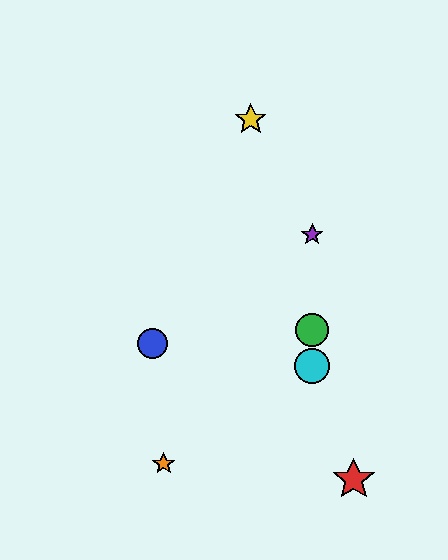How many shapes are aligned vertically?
3 shapes (the green circle, the purple star, the cyan circle) are aligned vertically.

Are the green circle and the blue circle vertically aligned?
No, the green circle is at x≈312 and the blue circle is at x≈152.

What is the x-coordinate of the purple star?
The purple star is at x≈312.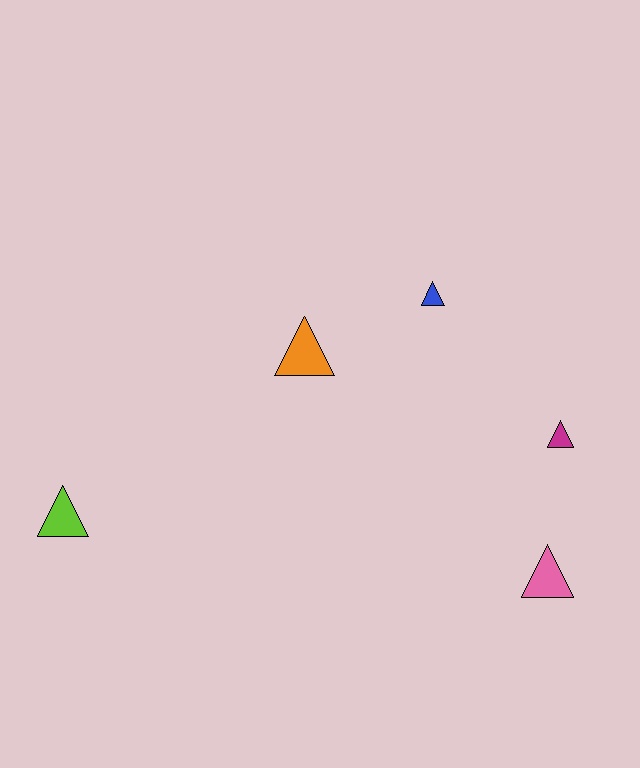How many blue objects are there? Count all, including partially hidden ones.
There is 1 blue object.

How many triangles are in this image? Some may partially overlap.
There are 5 triangles.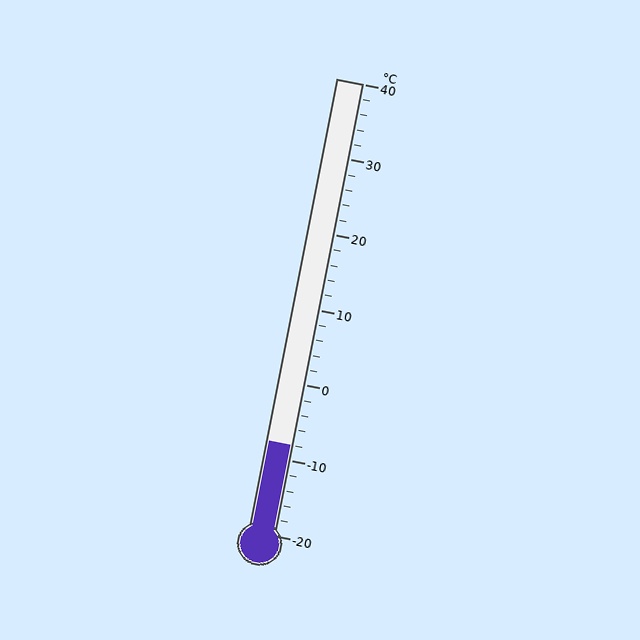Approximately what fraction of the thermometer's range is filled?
The thermometer is filled to approximately 20% of its range.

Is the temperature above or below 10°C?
The temperature is below 10°C.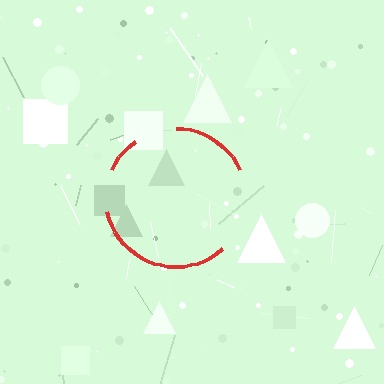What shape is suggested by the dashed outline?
The dashed outline suggests a circle.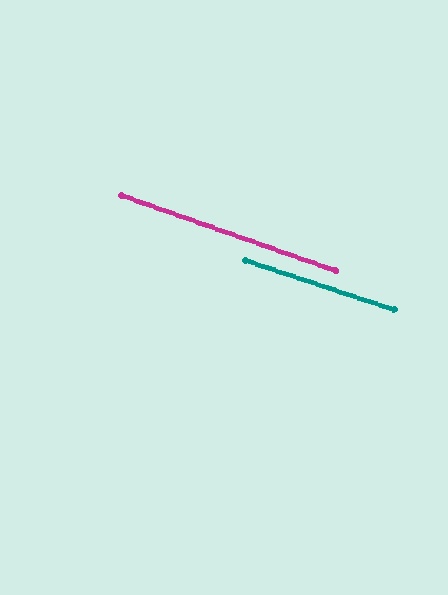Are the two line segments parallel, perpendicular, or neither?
Parallel — their directions differ by only 0.9°.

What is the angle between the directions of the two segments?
Approximately 1 degree.